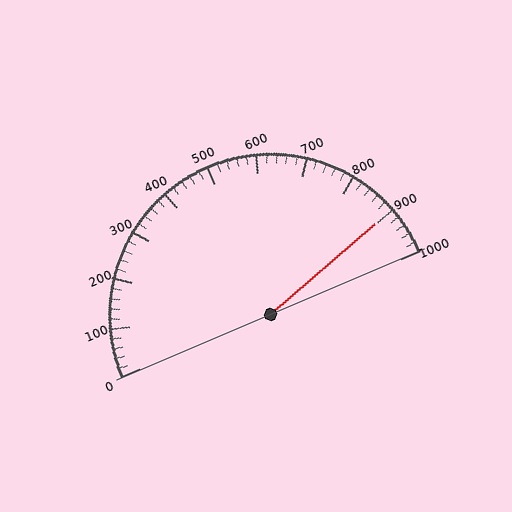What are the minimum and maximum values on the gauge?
The gauge ranges from 0 to 1000.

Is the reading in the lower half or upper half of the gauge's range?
The reading is in the upper half of the range (0 to 1000).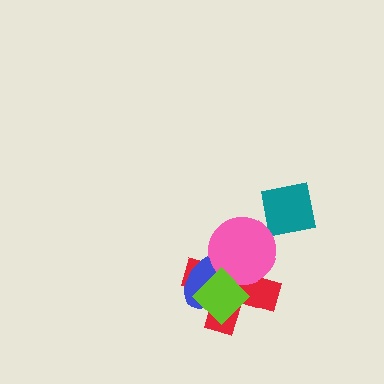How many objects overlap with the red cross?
3 objects overlap with the red cross.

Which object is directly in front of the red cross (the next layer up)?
The blue ellipse is directly in front of the red cross.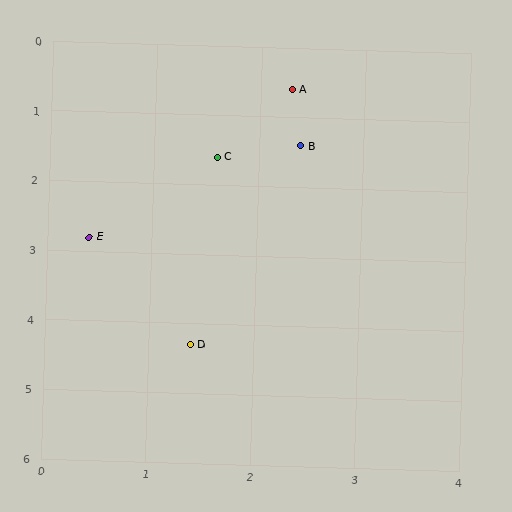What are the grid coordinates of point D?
Point D is at approximately (1.4, 4.3).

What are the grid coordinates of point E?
Point E is at approximately (0.4, 2.8).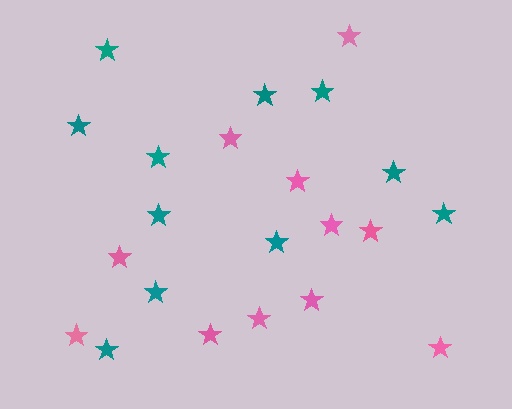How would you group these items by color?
There are 2 groups: one group of teal stars (11) and one group of pink stars (11).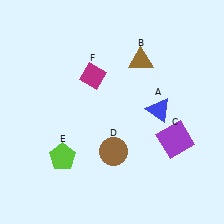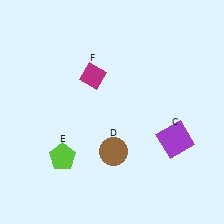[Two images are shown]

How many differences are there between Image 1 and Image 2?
There are 2 differences between the two images.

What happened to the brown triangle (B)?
The brown triangle (B) was removed in Image 2. It was in the top-right area of Image 1.